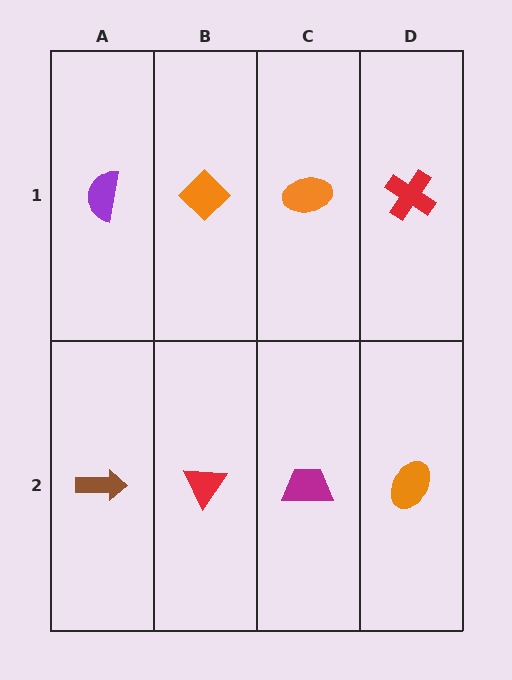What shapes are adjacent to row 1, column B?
A red triangle (row 2, column B), a purple semicircle (row 1, column A), an orange ellipse (row 1, column C).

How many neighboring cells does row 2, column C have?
3.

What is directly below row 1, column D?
An orange ellipse.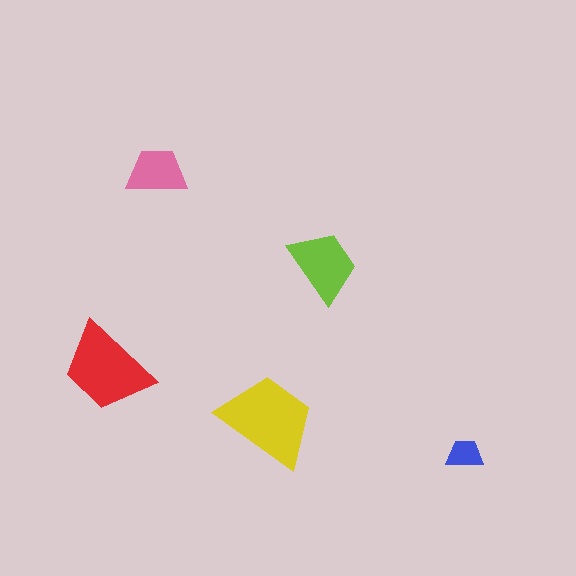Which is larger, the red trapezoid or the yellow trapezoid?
The yellow one.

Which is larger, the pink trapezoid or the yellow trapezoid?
The yellow one.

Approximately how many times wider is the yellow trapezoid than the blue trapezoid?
About 2.5 times wider.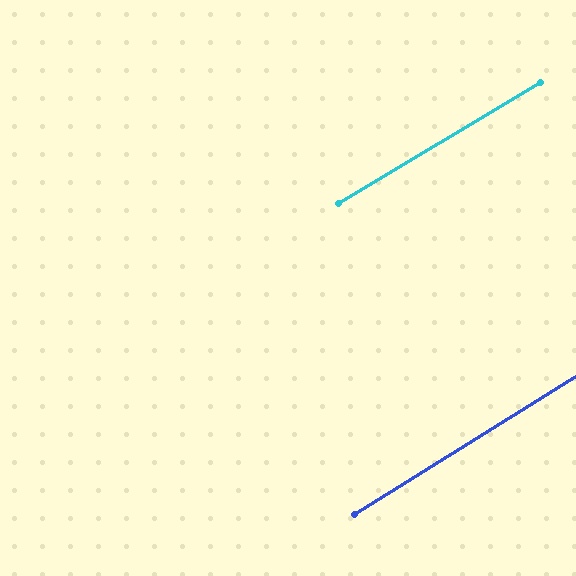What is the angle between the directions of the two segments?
Approximately 1 degree.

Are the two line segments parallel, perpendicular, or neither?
Parallel — their directions differ by only 1.1°.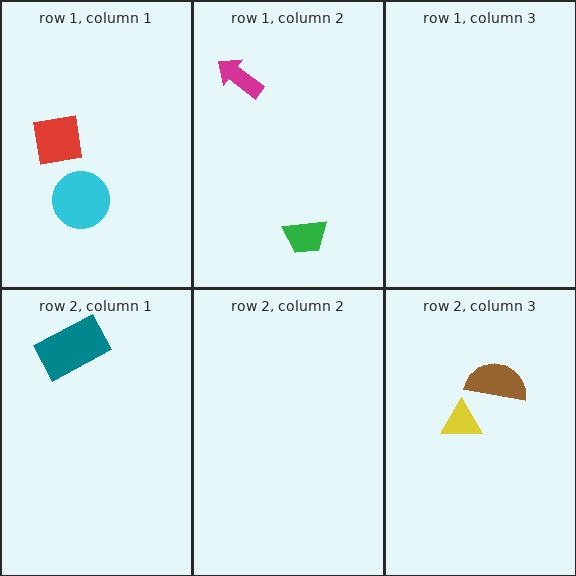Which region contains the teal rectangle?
The row 2, column 1 region.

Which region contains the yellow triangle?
The row 2, column 3 region.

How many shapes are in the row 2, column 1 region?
1.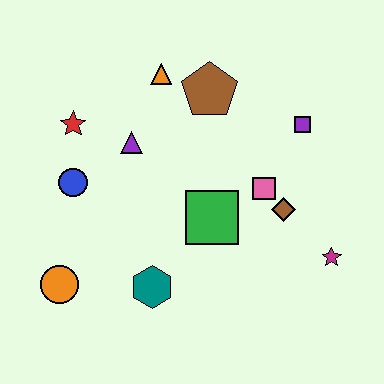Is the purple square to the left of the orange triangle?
No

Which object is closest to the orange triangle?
The brown pentagon is closest to the orange triangle.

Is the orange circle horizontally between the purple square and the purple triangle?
No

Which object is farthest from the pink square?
The orange circle is farthest from the pink square.